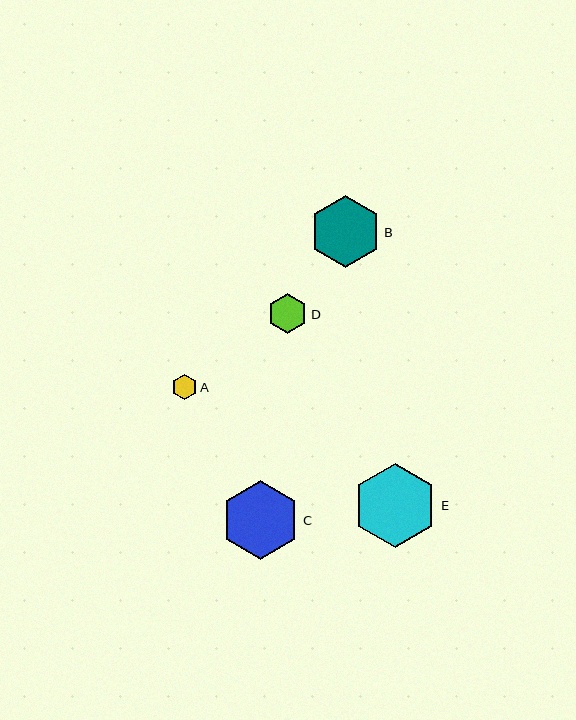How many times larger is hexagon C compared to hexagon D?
Hexagon C is approximately 2.0 times the size of hexagon D.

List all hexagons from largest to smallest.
From largest to smallest: E, C, B, D, A.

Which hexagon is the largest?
Hexagon E is the largest with a size of approximately 84 pixels.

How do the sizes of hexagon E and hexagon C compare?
Hexagon E and hexagon C are approximately the same size.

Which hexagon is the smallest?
Hexagon A is the smallest with a size of approximately 25 pixels.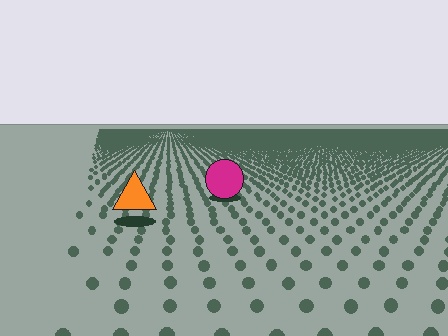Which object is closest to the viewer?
The orange triangle is closest. The texture marks near it are larger and more spread out.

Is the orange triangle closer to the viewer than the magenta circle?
Yes. The orange triangle is closer — you can tell from the texture gradient: the ground texture is coarser near it.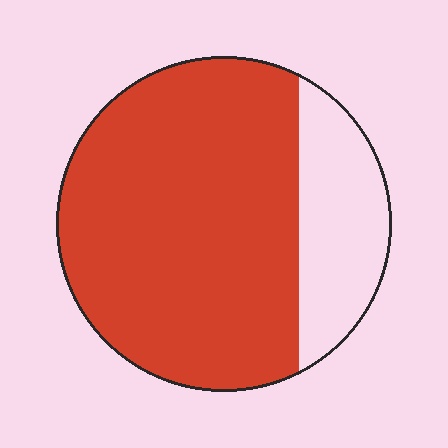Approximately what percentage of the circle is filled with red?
Approximately 75%.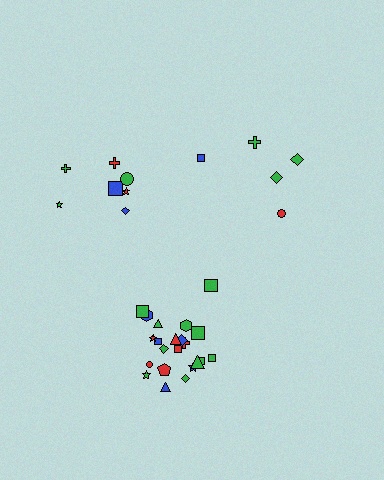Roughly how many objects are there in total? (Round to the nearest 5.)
Roughly 35 objects in total.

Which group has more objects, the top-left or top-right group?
The top-left group.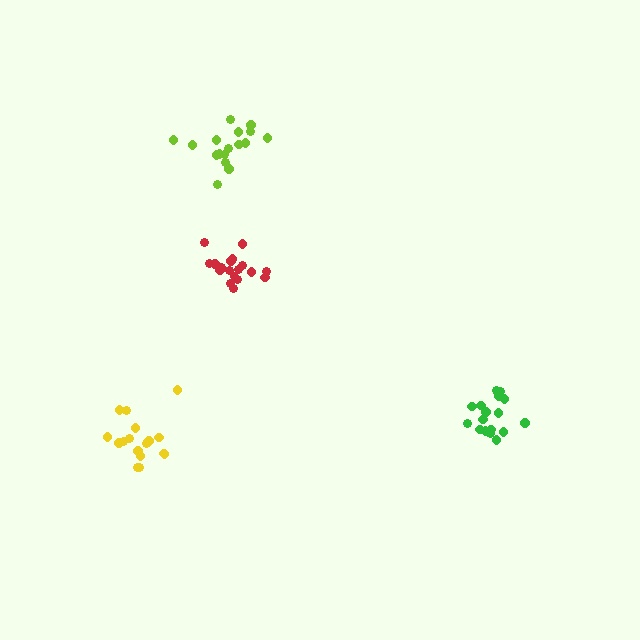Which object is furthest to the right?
The green cluster is rightmost.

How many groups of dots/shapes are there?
There are 4 groups.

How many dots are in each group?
Group 1: 17 dots, Group 2: 18 dots, Group 3: 17 dots, Group 4: 17 dots (69 total).